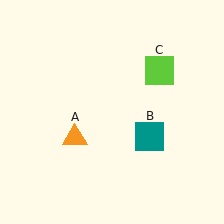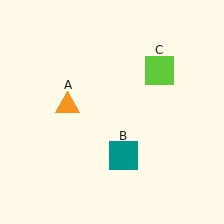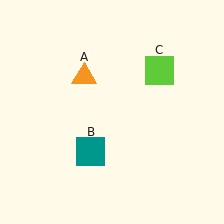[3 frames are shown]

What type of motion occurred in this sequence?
The orange triangle (object A), teal square (object B) rotated clockwise around the center of the scene.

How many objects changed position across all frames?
2 objects changed position: orange triangle (object A), teal square (object B).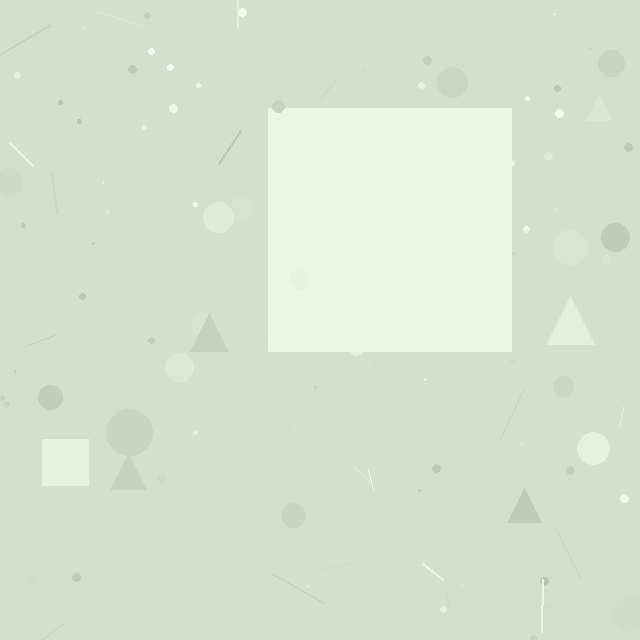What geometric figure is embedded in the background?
A square is embedded in the background.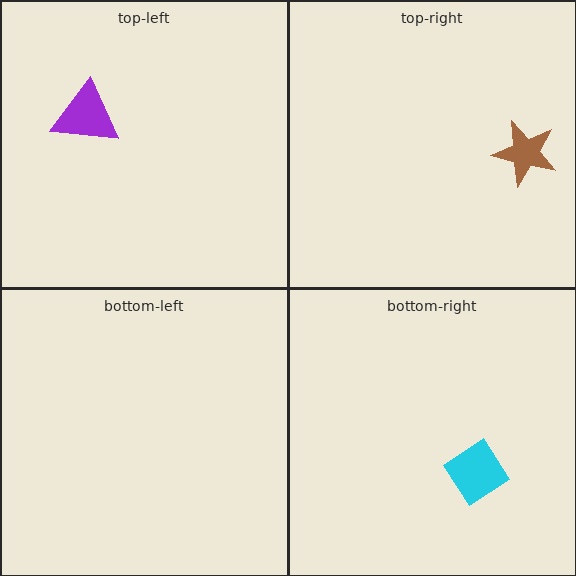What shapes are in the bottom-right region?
The cyan diamond.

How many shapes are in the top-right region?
1.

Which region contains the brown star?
The top-right region.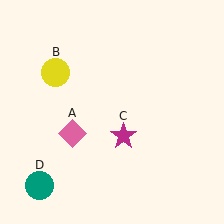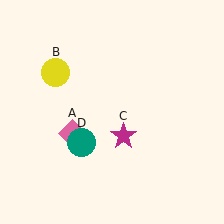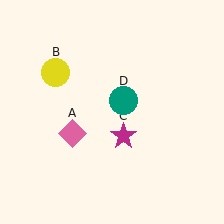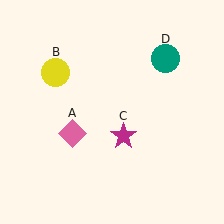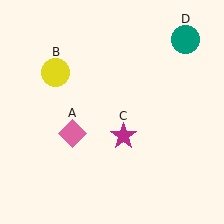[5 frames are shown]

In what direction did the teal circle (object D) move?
The teal circle (object D) moved up and to the right.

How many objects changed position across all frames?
1 object changed position: teal circle (object D).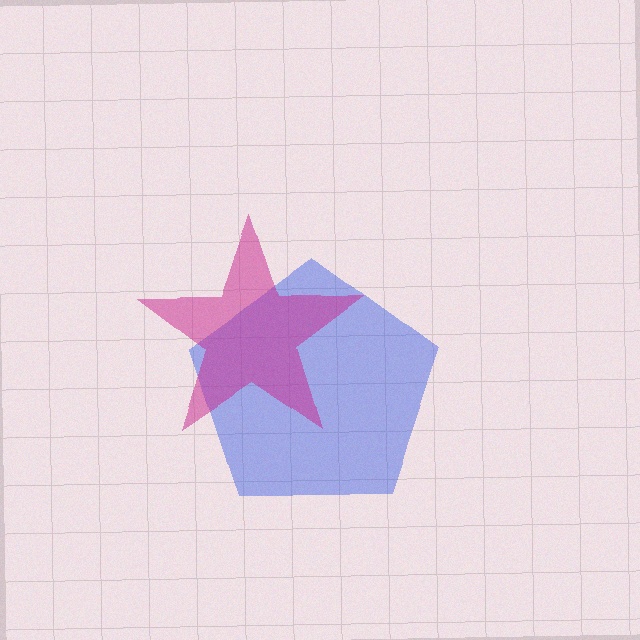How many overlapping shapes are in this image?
There are 2 overlapping shapes in the image.